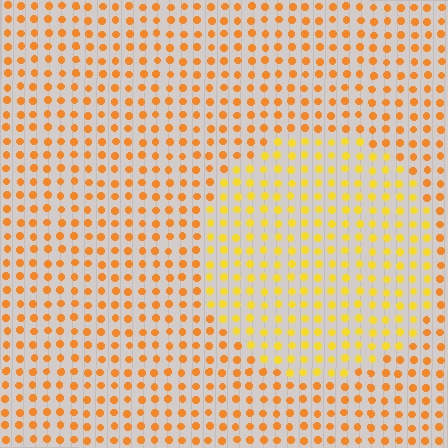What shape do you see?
I see a circle.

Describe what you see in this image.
The image is filled with small orange elements in a uniform arrangement. A circle-shaped region is visible where the elements are tinted to a slightly different hue, forming a subtle color boundary.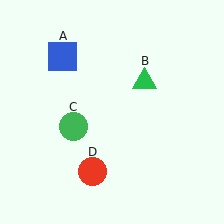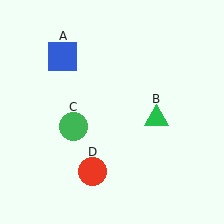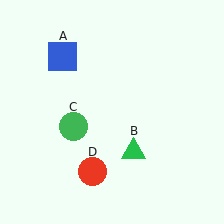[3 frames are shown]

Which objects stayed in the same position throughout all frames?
Blue square (object A) and green circle (object C) and red circle (object D) remained stationary.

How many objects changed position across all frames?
1 object changed position: green triangle (object B).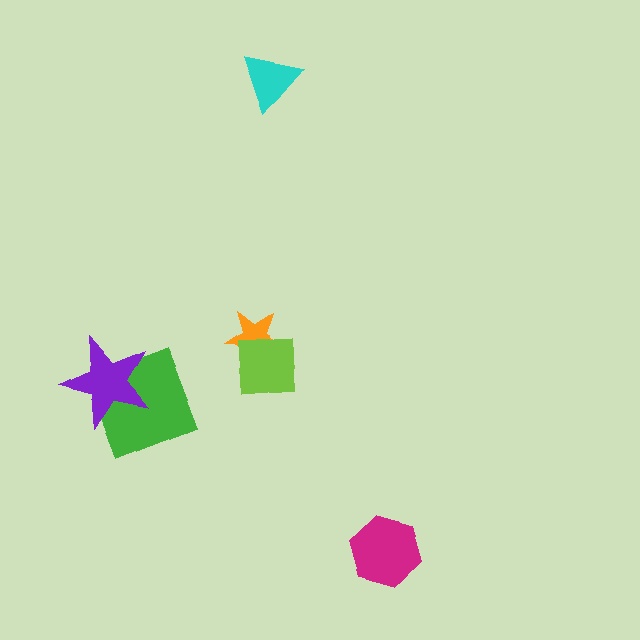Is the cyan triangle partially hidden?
No, no other shape covers it.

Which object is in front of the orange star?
The lime square is in front of the orange star.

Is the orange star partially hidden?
Yes, it is partially covered by another shape.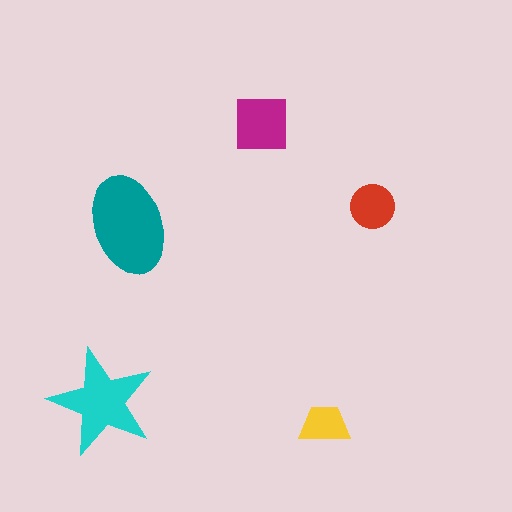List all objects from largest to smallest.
The teal ellipse, the cyan star, the magenta square, the red circle, the yellow trapezoid.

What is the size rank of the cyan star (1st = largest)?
2nd.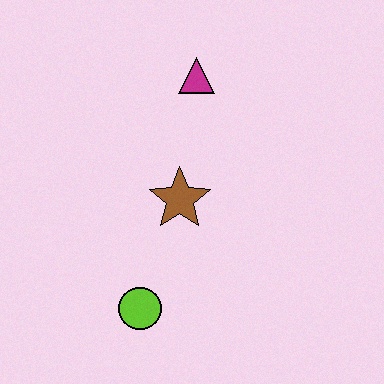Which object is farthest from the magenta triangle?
The lime circle is farthest from the magenta triangle.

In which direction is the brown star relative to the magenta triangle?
The brown star is below the magenta triangle.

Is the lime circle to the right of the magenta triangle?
No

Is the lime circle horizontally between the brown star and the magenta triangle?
No